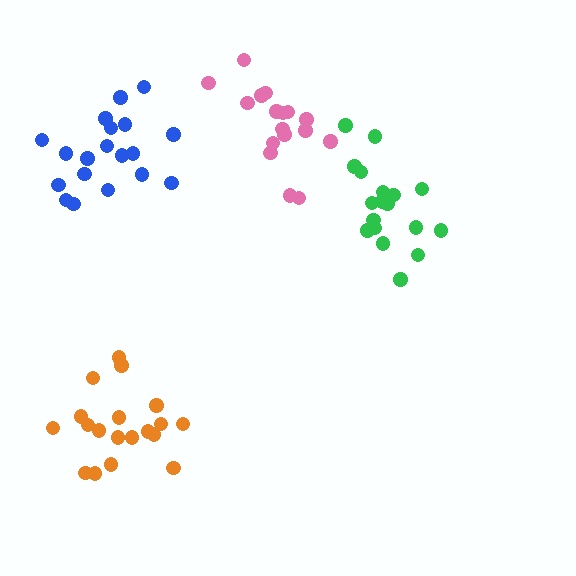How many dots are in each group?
Group 1: 19 dots, Group 2: 19 dots, Group 3: 17 dots, Group 4: 18 dots (73 total).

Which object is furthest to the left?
The blue cluster is leftmost.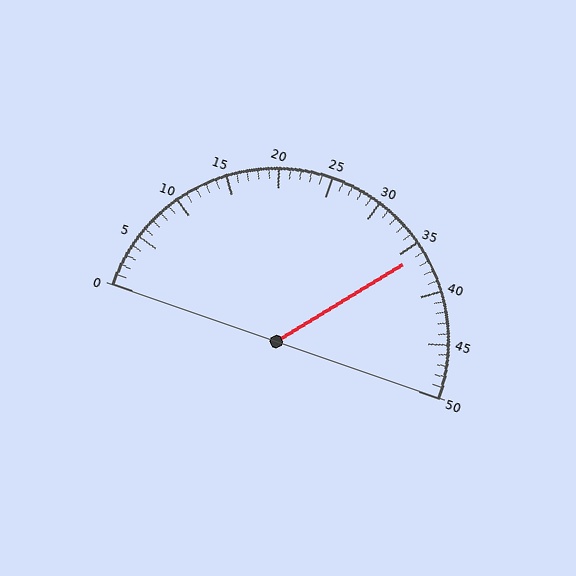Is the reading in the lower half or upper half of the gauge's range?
The reading is in the upper half of the range (0 to 50).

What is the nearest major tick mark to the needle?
The nearest major tick mark is 35.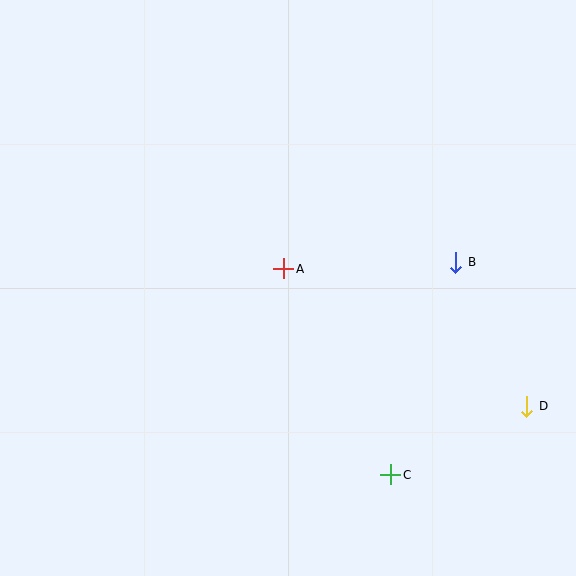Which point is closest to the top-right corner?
Point B is closest to the top-right corner.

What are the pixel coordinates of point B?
Point B is at (456, 262).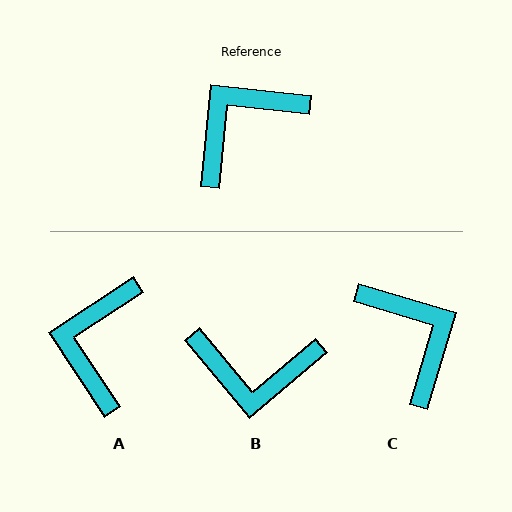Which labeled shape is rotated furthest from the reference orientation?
B, about 136 degrees away.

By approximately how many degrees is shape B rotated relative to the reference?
Approximately 136 degrees counter-clockwise.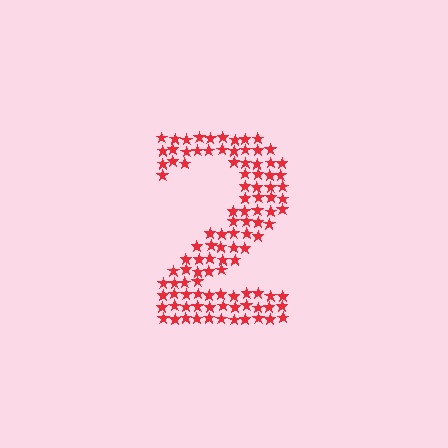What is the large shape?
The large shape is the digit 2.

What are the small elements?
The small elements are stars.